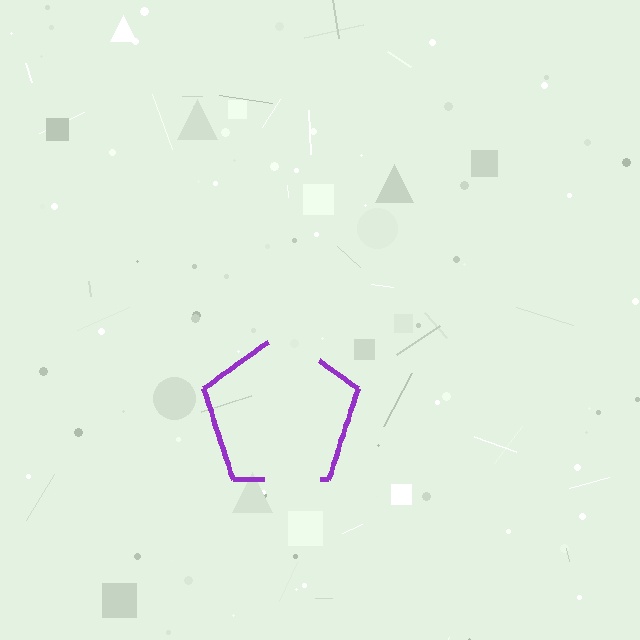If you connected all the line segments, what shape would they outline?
They would outline a pentagon.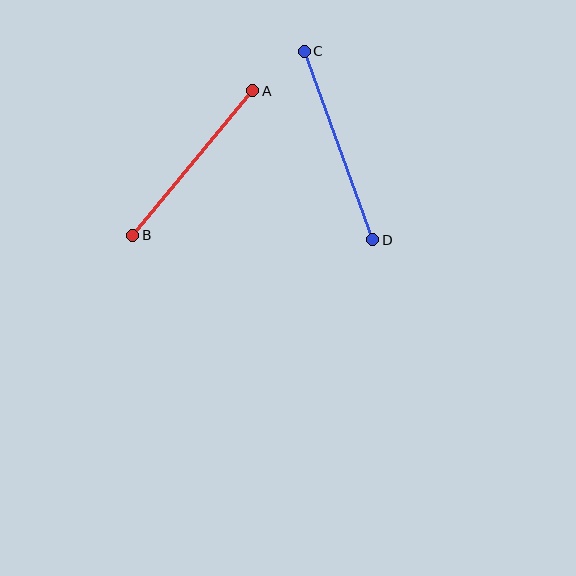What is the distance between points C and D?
The distance is approximately 201 pixels.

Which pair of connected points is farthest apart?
Points C and D are farthest apart.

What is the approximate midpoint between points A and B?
The midpoint is at approximately (193, 163) pixels.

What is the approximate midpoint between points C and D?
The midpoint is at approximately (339, 146) pixels.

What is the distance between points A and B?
The distance is approximately 188 pixels.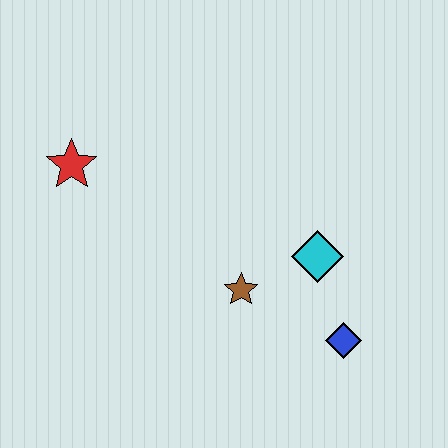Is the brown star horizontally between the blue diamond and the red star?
Yes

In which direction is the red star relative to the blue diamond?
The red star is to the left of the blue diamond.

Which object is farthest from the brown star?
The red star is farthest from the brown star.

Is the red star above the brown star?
Yes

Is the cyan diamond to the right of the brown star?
Yes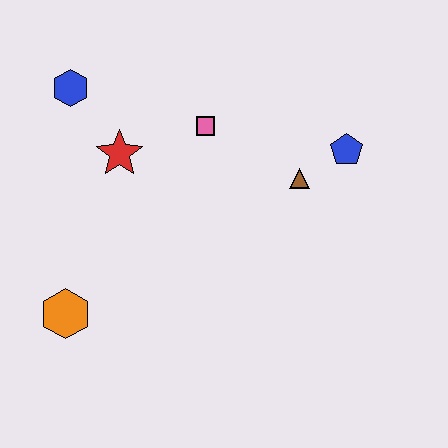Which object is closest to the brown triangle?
The blue pentagon is closest to the brown triangle.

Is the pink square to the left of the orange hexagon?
No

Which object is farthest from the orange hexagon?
The blue pentagon is farthest from the orange hexagon.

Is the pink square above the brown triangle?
Yes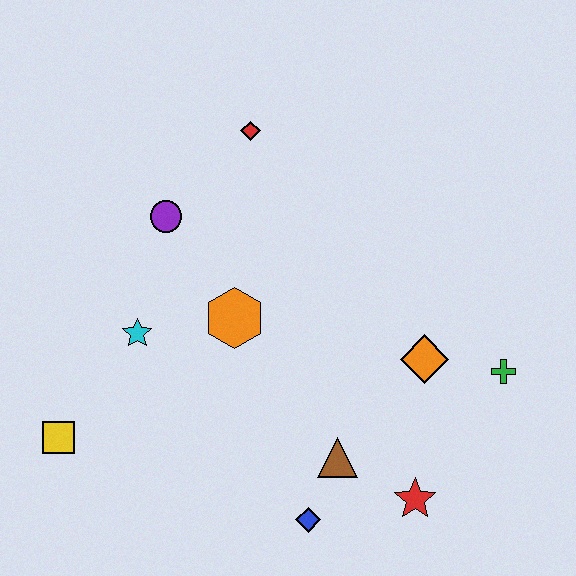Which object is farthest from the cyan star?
The green cross is farthest from the cyan star.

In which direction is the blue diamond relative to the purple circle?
The blue diamond is below the purple circle.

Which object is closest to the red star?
The brown triangle is closest to the red star.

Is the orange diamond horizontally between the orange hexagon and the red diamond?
No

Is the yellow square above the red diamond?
No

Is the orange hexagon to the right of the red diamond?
No